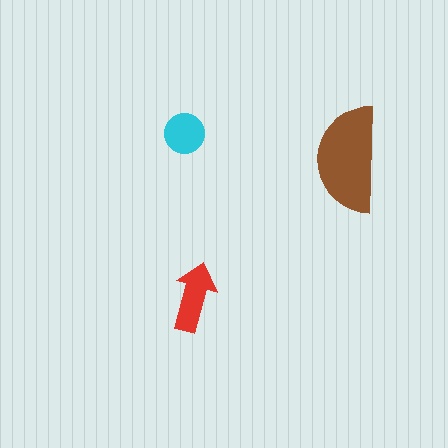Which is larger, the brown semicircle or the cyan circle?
The brown semicircle.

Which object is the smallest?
The cyan circle.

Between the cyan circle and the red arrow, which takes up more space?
The red arrow.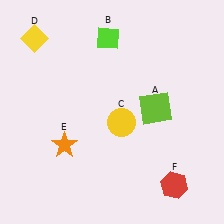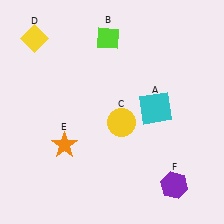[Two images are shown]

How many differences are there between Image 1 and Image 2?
There are 2 differences between the two images.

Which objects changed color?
A changed from lime to cyan. F changed from red to purple.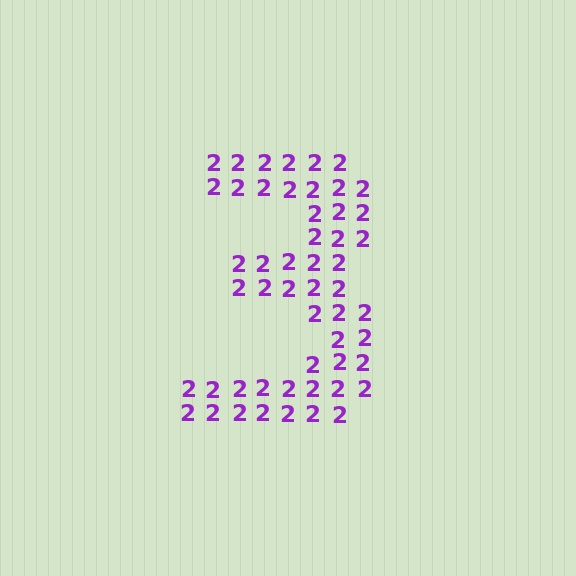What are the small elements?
The small elements are digit 2's.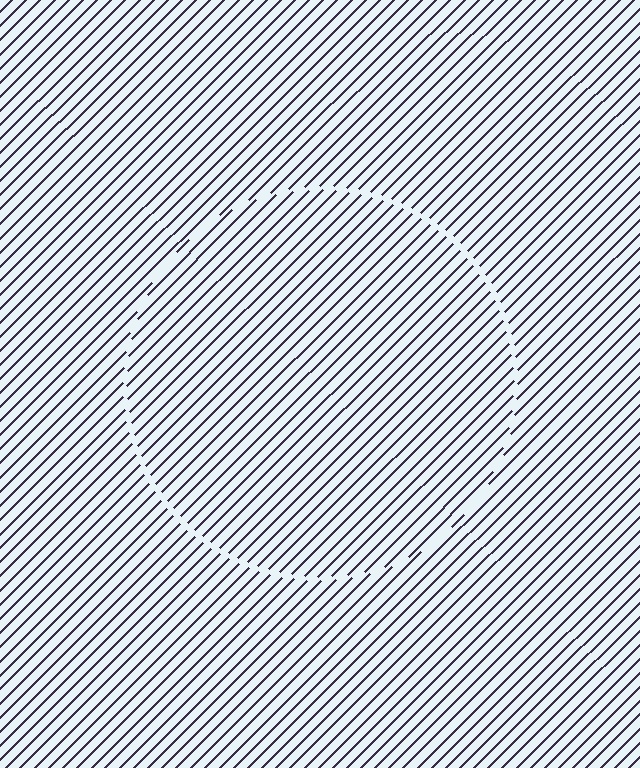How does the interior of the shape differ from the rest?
The interior of the shape contains the same grating, shifted by half a period — the contour is defined by the phase discontinuity where line-ends from the inner and outer gratings abut.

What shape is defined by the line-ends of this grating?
An illusory circle. The interior of the shape contains the same grating, shifted by half a period — the contour is defined by the phase discontinuity where line-ends from the inner and outer gratings abut.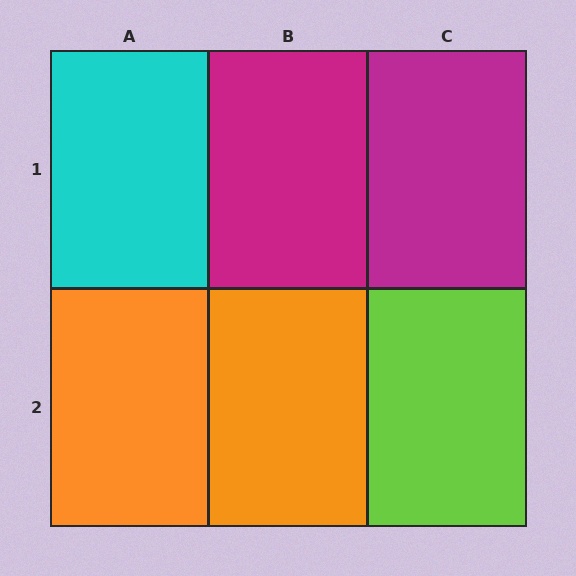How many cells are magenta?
2 cells are magenta.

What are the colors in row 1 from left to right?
Cyan, magenta, magenta.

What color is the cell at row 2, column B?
Orange.